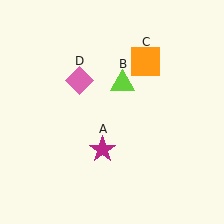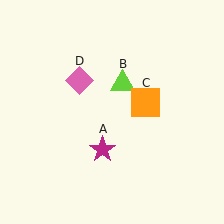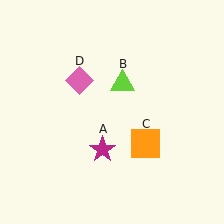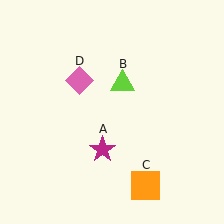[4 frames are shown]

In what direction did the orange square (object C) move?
The orange square (object C) moved down.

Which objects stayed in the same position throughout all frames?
Magenta star (object A) and lime triangle (object B) and pink diamond (object D) remained stationary.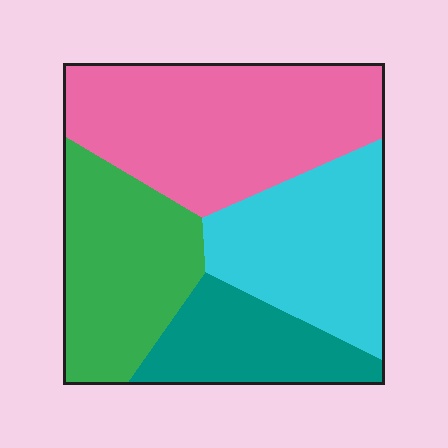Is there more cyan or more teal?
Cyan.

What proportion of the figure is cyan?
Cyan takes up about one quarter (1/4) of the figure.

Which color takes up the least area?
Teal, at roughly 15%.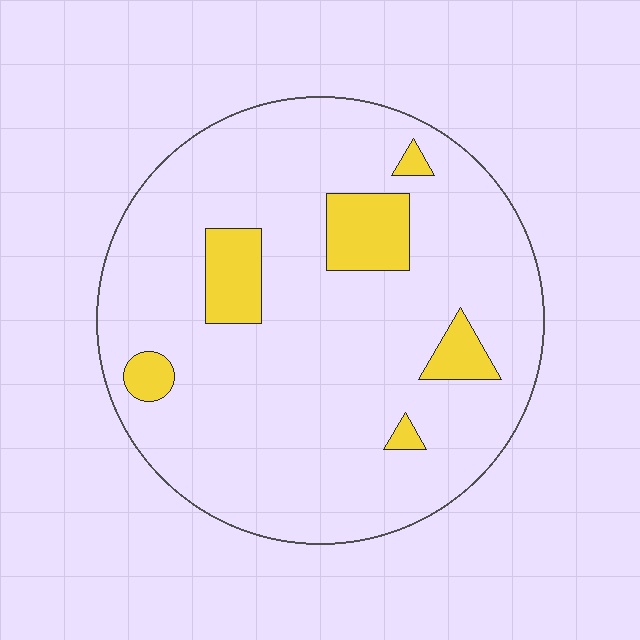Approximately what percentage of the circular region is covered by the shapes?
Approximately 10%.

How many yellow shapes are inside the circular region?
6.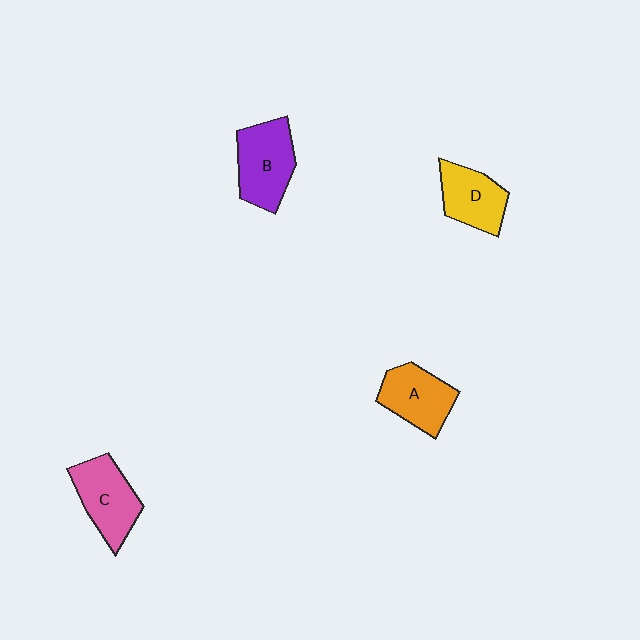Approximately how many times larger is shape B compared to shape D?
Approximately 1.2 times.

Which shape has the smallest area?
Shape D (yellow).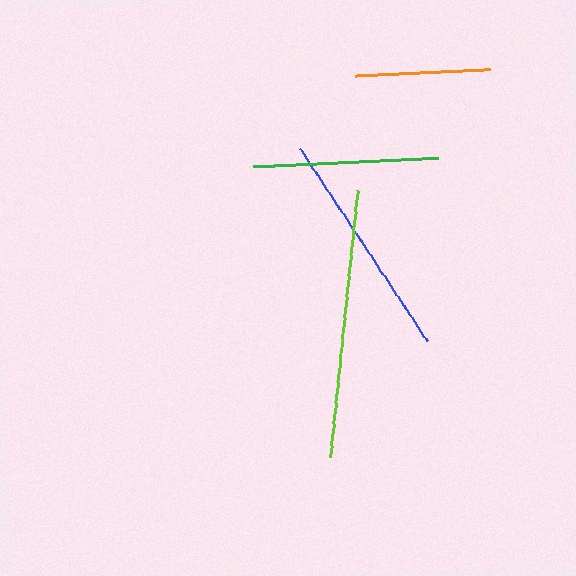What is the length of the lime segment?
The lime segment is approximately 269 pixels long.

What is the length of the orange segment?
The orange segment is approximately 136 pixels long.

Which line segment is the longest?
The lime line is the longest at approximately 269 pixels.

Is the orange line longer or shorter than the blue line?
The blue line is longer than the orange line.